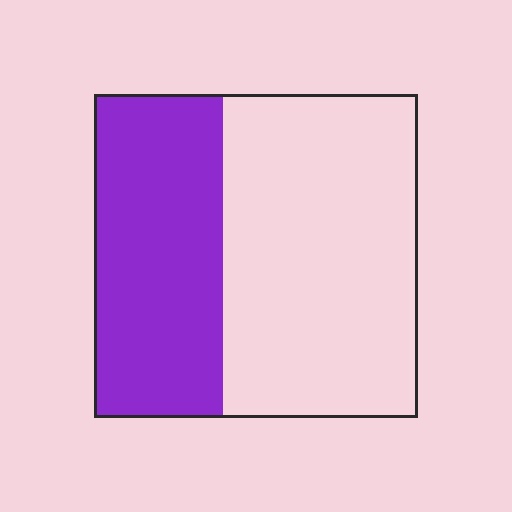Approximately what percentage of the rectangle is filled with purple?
Approximately 40%.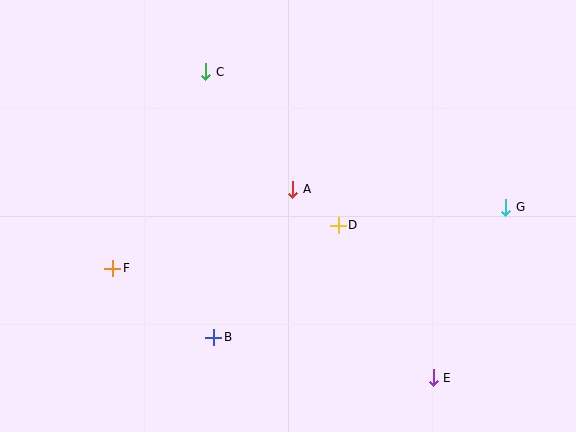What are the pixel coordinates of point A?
Point A is at (293, 189).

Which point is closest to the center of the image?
Point A at (293, 189) is closest to the center.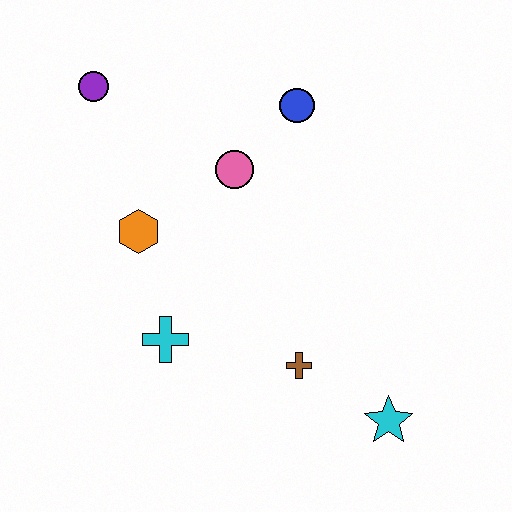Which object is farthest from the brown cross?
The purple circle is farthest from the brown cross.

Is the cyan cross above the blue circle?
No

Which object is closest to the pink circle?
The blue circle is closest to the pink circle.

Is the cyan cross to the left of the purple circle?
No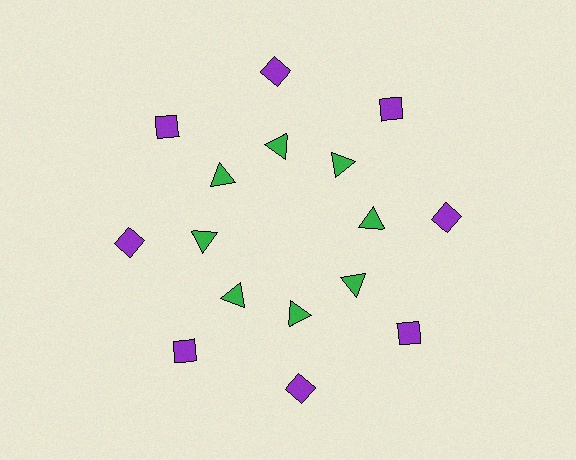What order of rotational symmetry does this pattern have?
This pattern has 8-fold rotational symmetry.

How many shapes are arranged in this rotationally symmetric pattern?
There are 16 shapes, arranged in 8 groups of 2.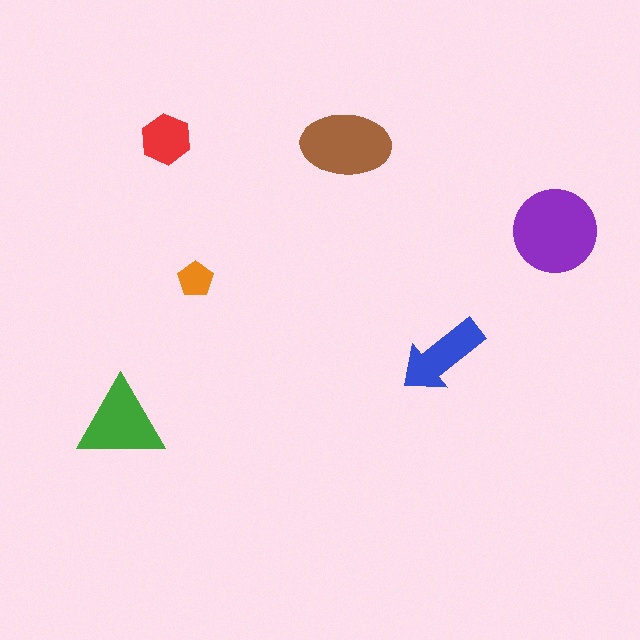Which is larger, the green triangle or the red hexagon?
The green triangle.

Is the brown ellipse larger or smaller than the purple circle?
Smaller.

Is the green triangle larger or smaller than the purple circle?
Smaller.